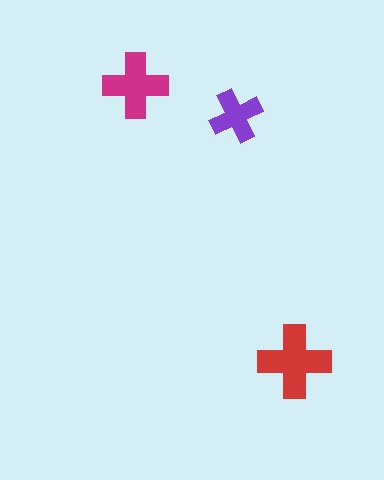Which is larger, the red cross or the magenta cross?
The red one.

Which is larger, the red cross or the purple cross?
The red one.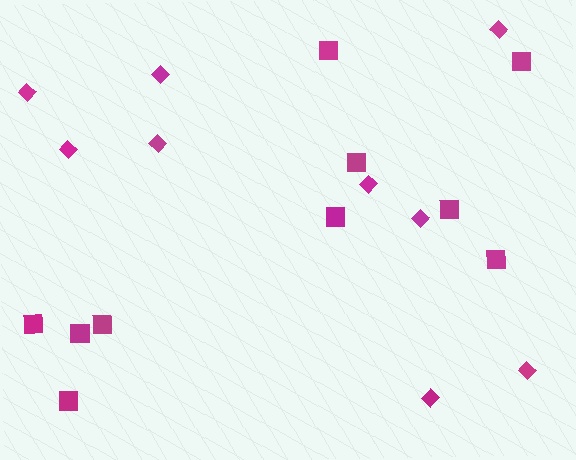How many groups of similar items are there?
There are 2 groups: one group of diamonds (9) and one group of squares (10).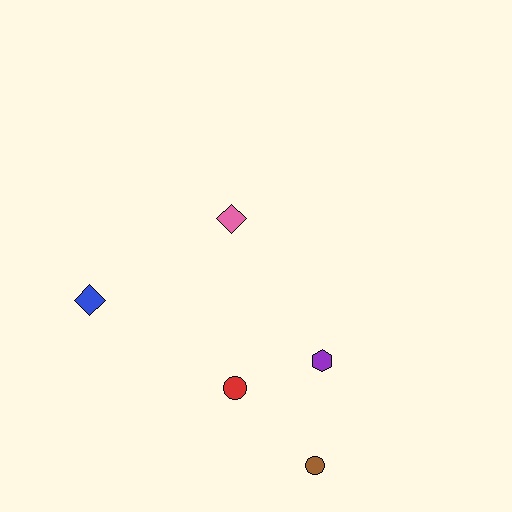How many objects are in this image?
There are 5 objects.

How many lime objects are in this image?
There are no lime objects.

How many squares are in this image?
There are no squares.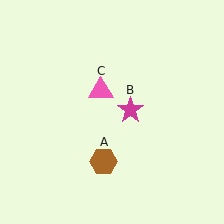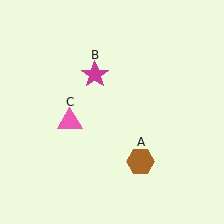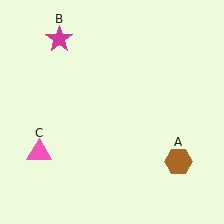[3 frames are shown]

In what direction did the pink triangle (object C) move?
The pink triangle (object C) moved down and to the left.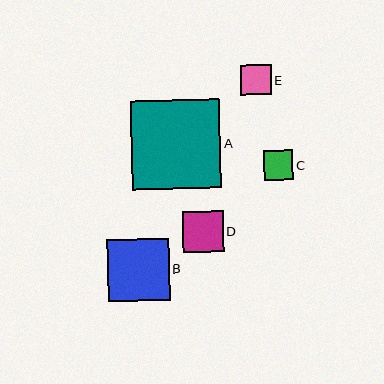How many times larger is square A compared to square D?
Square A is approximately 2.2 times the size of square D.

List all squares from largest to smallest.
From largest to smallest: A, B, D, E, C.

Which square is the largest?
Square A is the largest with a size of approximately 89 pixels.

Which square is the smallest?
Square C is the smallest with a size of approximately 29 pixels.